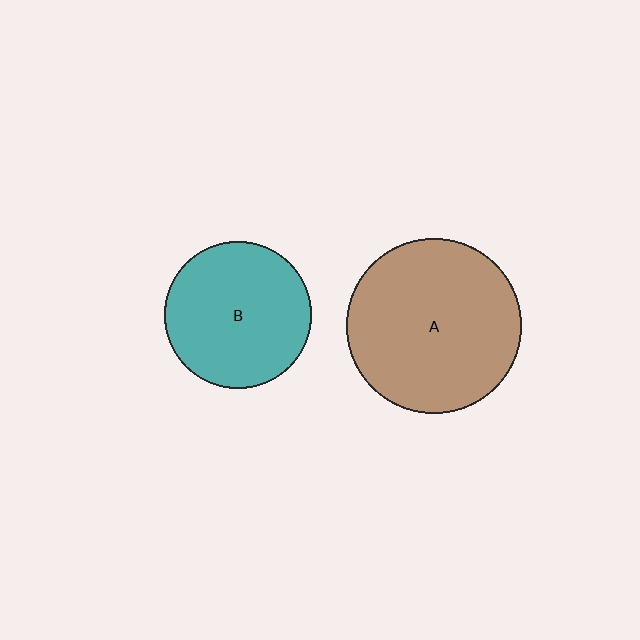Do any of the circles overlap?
No, none of the circles overlap.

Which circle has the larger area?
Circle A (brown).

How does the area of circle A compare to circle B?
Approximately 1.4 times.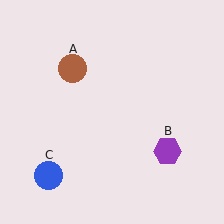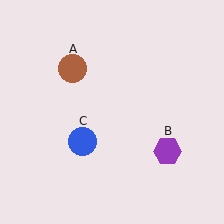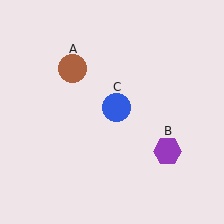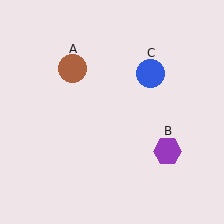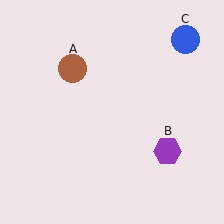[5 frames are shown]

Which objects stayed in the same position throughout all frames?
Brown circle (object A) and purple hexagon (object B) remained stationary.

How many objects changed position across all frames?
1 object changed position: blue circle (object C).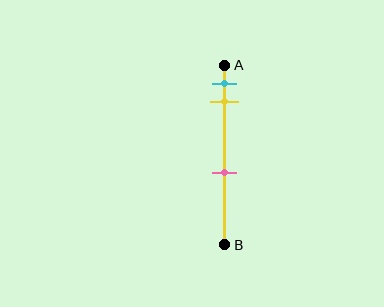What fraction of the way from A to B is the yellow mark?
The yellow mark is approximately 20% (0.2) of the way from A to B.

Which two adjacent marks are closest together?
The cyan and yellow marks are the closest adjacent pair.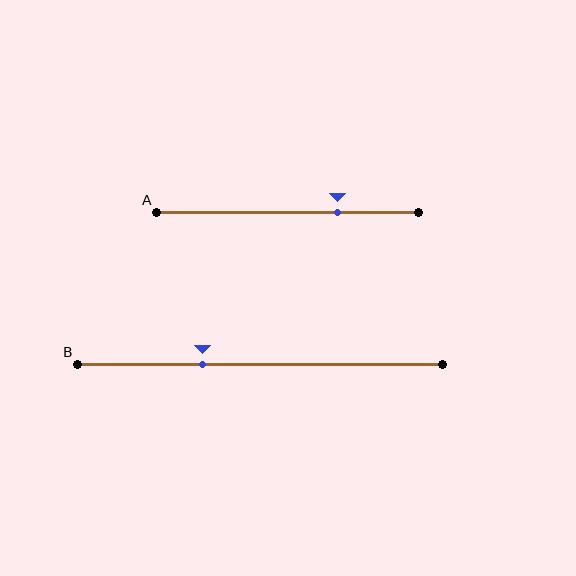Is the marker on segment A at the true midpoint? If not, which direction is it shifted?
No, the marker on segment A is shifted to the right by about 19% of the segment length.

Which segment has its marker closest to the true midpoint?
Segment B has its marker closest to the true midpoint.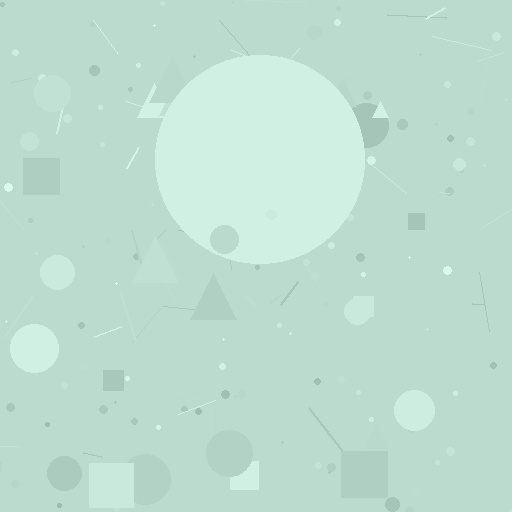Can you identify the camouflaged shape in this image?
The camouflaged shape is a circle.